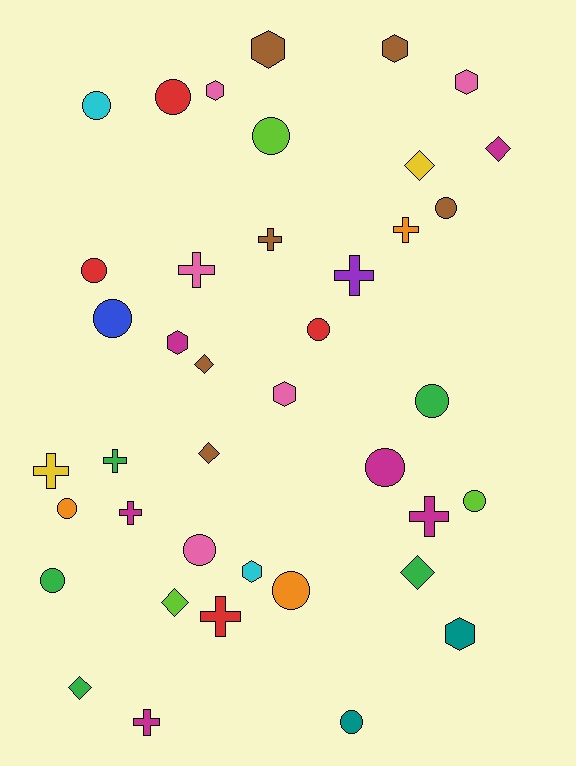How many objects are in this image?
There are 40 objects.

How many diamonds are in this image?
There are 7 diamonds.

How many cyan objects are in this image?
There are 2 cyan objects.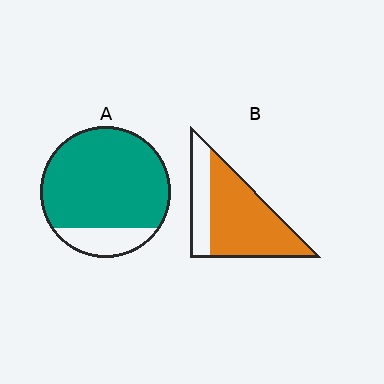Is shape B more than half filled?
Yes.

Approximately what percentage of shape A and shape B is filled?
A is approximately 85% and B is approximately 70%.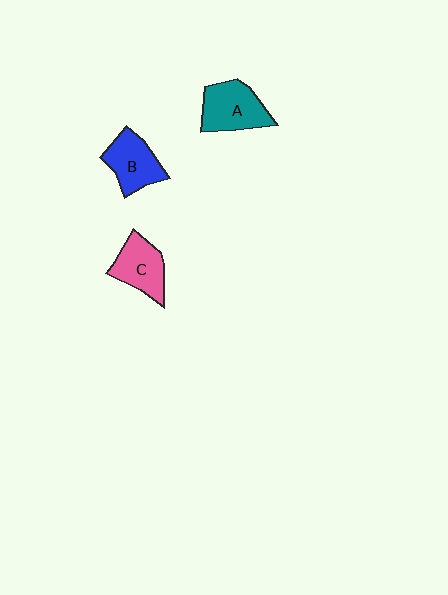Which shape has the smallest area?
Shape C (pink).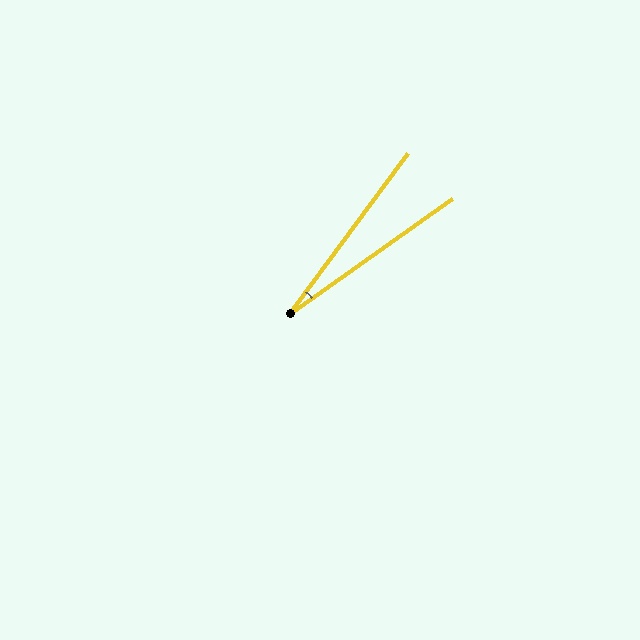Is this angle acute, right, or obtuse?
It is acute.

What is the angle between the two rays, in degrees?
Approximately 18 degrees.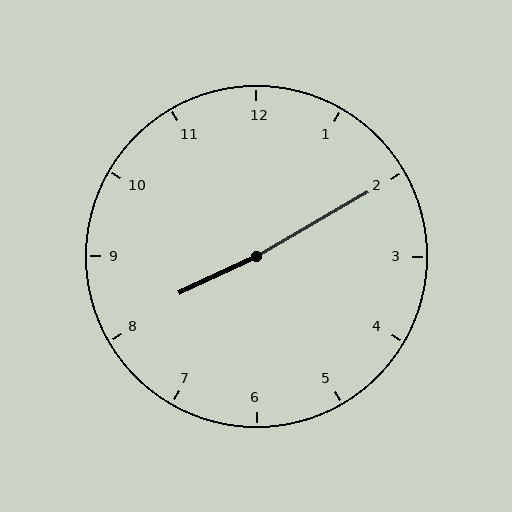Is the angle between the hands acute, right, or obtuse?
It is obtuse.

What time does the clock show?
8:10.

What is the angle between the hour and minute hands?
Approximately 175 degrees.